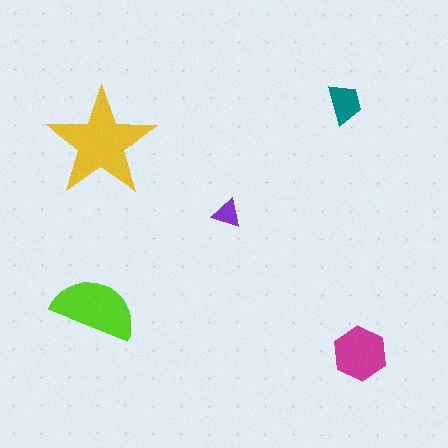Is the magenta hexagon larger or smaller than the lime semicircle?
Smaller.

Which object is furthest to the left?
The lime semicircle is leftmost.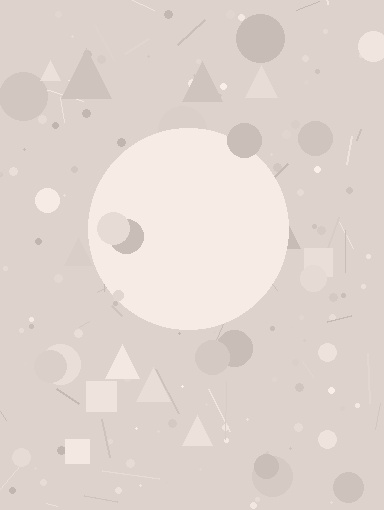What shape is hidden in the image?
A circle is hidden in the image.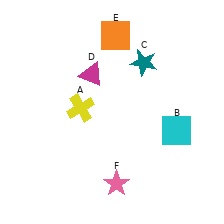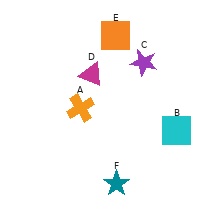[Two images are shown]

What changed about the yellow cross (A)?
In Image 1, A is yellow. In Image 2, it changed to orange.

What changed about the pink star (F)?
In Image 1, F is pink. In Image 2, it changed to teal.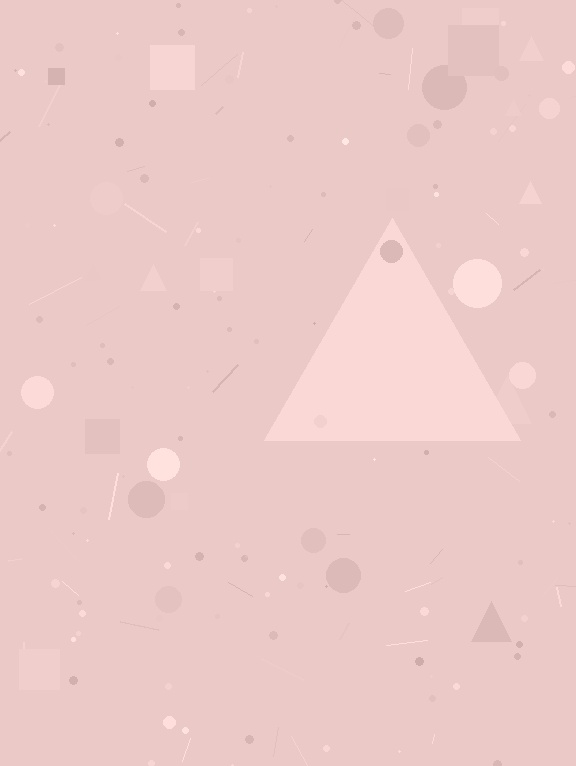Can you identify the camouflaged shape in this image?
The camouflaged shape is a triangle.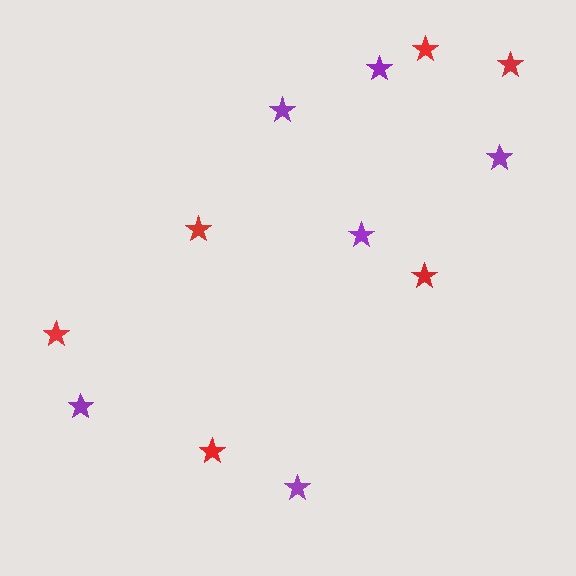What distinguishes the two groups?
There are 2 groups: one group of purple stars (6) and one group of red stars (6).